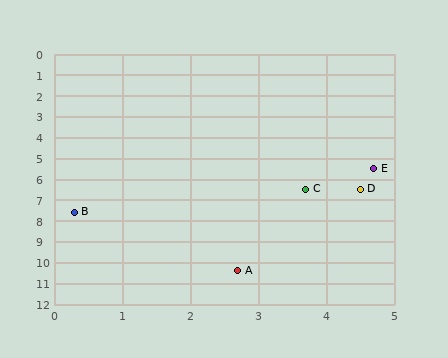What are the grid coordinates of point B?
Point B is at approximately (0.3, 7.6).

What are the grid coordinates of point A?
Point A is at approximately (2.7, 10.4).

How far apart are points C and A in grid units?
Points C and A are about 4.0 grid units apart.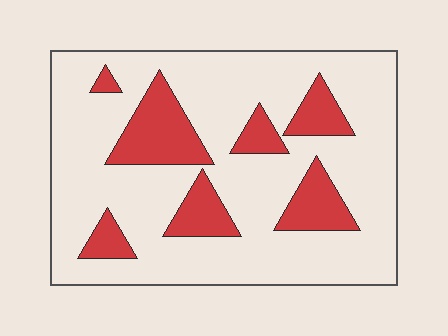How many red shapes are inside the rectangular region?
7.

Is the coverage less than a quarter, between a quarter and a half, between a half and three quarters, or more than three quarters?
Less than a quarter.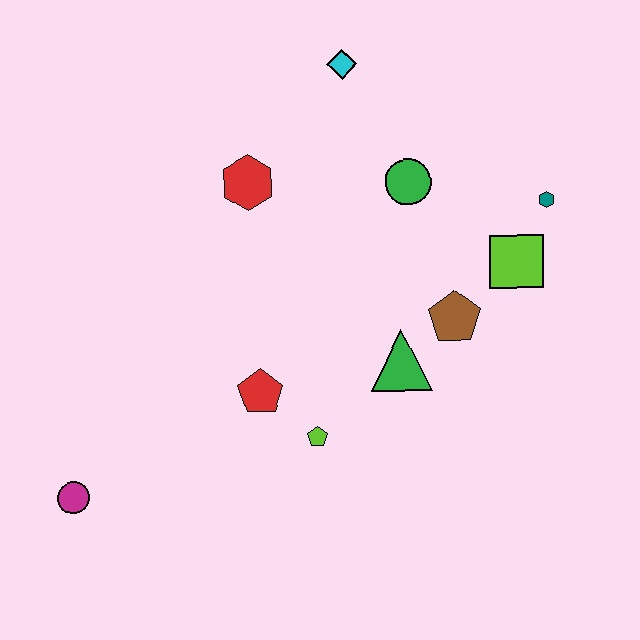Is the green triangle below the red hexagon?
Yes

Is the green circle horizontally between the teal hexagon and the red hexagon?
Yes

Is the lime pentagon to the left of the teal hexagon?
Yes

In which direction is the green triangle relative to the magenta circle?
The green triangle is to the right of the magenta circle.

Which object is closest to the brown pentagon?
The green triangle is closest to the brown pentagon.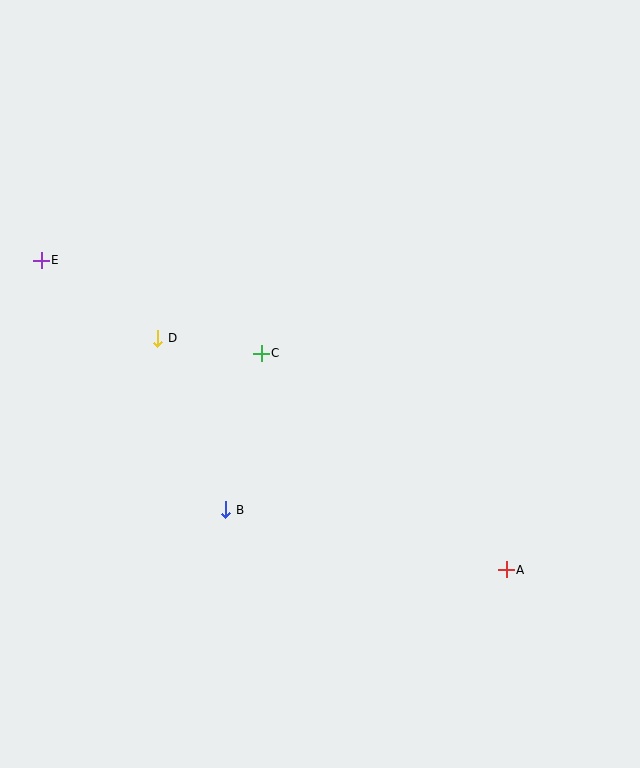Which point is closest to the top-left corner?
Point E is closest to the top-left corner.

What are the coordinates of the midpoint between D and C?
The midpoint between D and C is at (209, 346).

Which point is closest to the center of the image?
Point C at (261, 353) is closest to the center.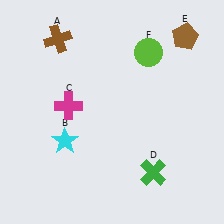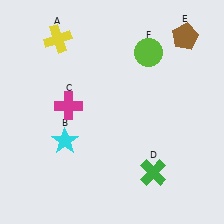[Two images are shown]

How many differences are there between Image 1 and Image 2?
There is 1 difference between the two images.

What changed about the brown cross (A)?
In Image 1, A is brown. In Image 2, it changed to yellow.